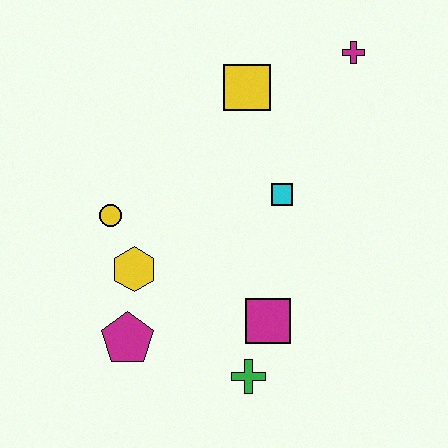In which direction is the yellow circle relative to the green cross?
The yellow circle is above the green cross.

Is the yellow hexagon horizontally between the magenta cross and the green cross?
No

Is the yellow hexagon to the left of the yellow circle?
No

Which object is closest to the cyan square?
The yellow square is closest to the cyan square.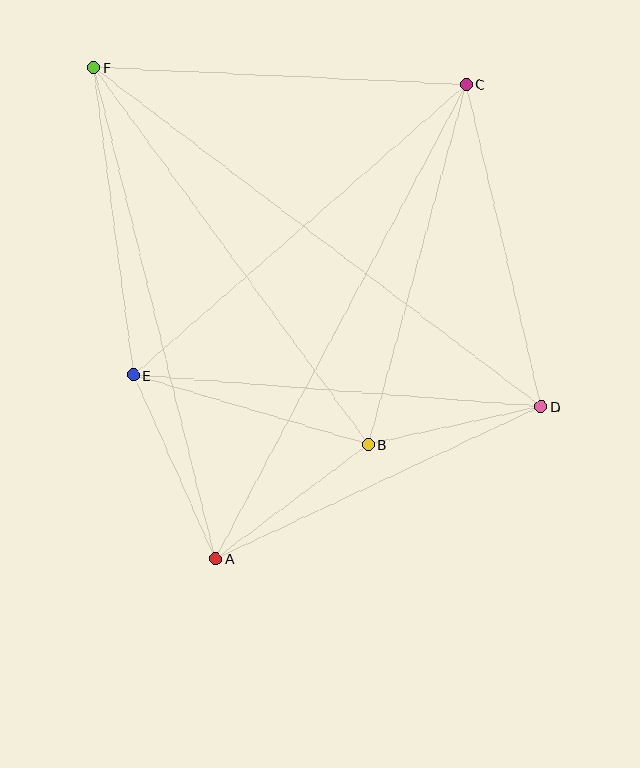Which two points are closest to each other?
Points B and D are closest to each other.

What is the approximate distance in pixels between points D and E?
The distance between D and E is approximately 409 pixels.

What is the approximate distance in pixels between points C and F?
The distance between C and F is approximately 372 pixels.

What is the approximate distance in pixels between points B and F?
The distance between B and F is approximately 466 pixels.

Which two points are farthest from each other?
Points D and F are farthest from each other.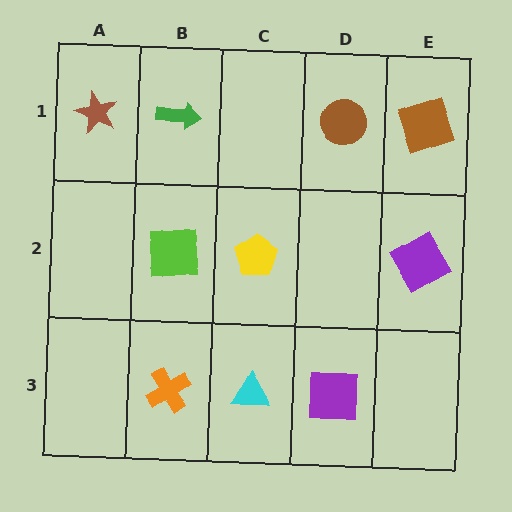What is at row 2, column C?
A yellow pentagon.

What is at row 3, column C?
A cyan triangle.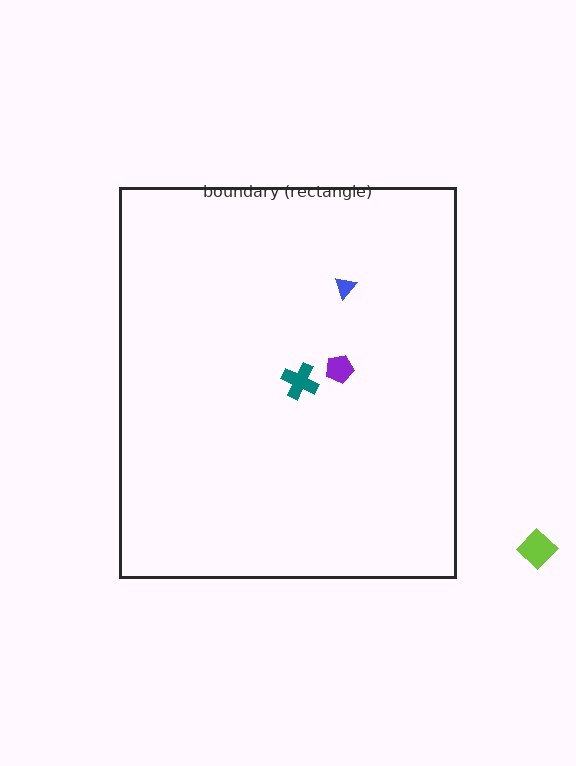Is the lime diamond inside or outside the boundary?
Outside.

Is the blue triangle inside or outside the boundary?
Inside.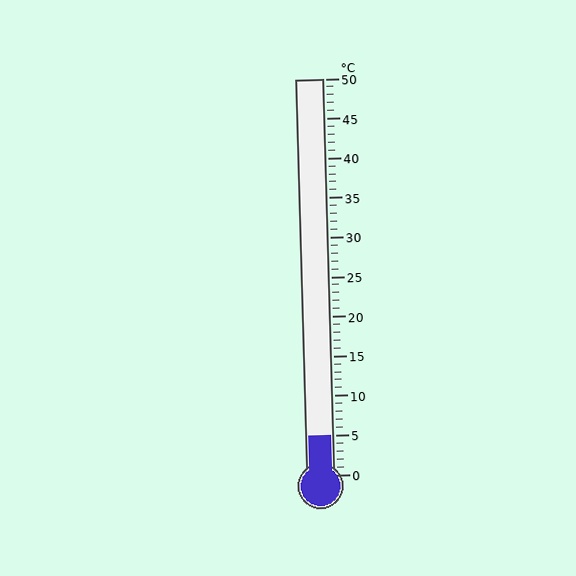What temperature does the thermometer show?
The thermometer shows approximately 5°C.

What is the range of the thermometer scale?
The thermometer scale ranges from 0°C to 50°C.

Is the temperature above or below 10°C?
The temperature is below 10°C.